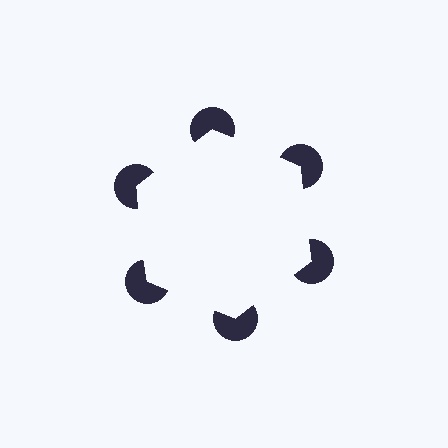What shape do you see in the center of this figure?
An illusory hexagon — its edges are inferred from the aligned wedge cuts in the pac-man discs, not physically drawn.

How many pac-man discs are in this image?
There are 6 — one at each vertex of the illusory hexagon.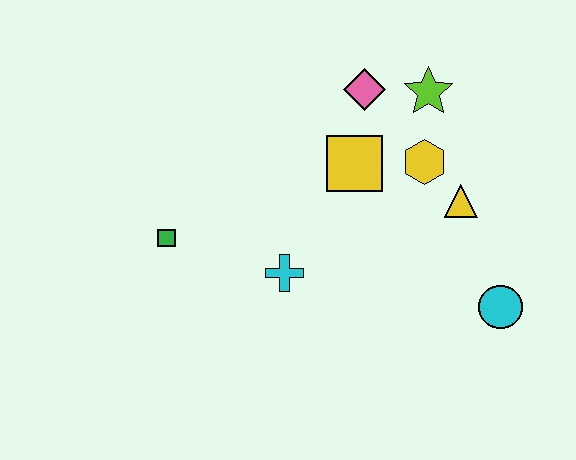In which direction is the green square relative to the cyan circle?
The green square is to the left of the cyan circle.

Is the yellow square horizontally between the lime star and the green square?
Yes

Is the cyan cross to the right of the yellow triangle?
No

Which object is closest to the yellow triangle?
The yellow hexagon is closest to the yellow triangle.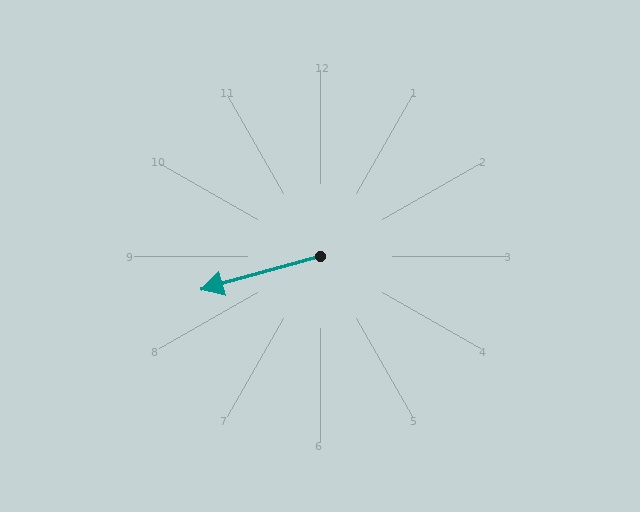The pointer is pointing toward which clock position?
Roughly 8 o'clock.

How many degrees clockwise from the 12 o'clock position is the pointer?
Approximately 254 degrees.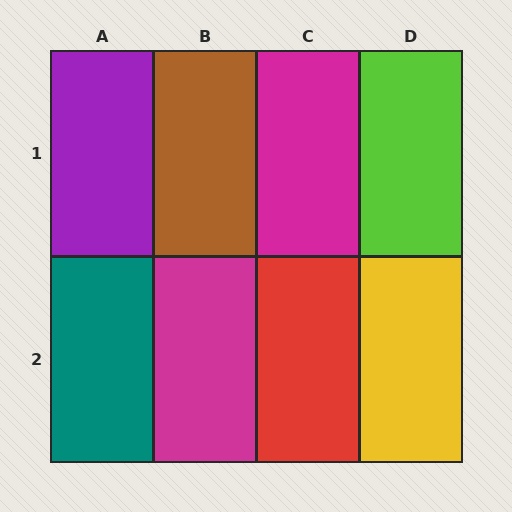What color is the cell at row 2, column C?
Red.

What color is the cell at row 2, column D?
Yellow.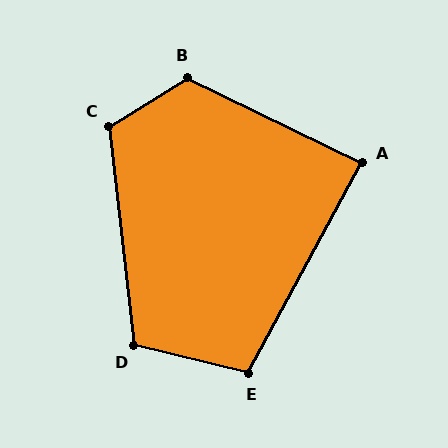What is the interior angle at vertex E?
Approximately 105 degrees (obtuse).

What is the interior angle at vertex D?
Approximately 110 degrees (obtuse).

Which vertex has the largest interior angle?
B, at approximately 122 degrees.